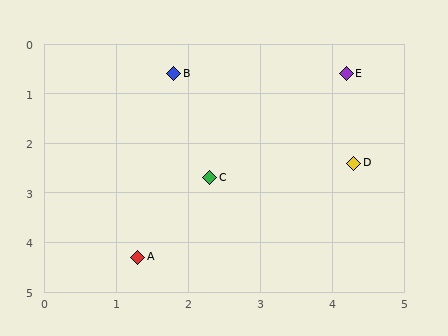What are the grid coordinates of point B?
Point B is at approximately (1.8, 0.6).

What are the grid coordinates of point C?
Point C is at approximately (2.3, 2.7).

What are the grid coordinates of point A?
Point A is at approximately (1.3, 4.3).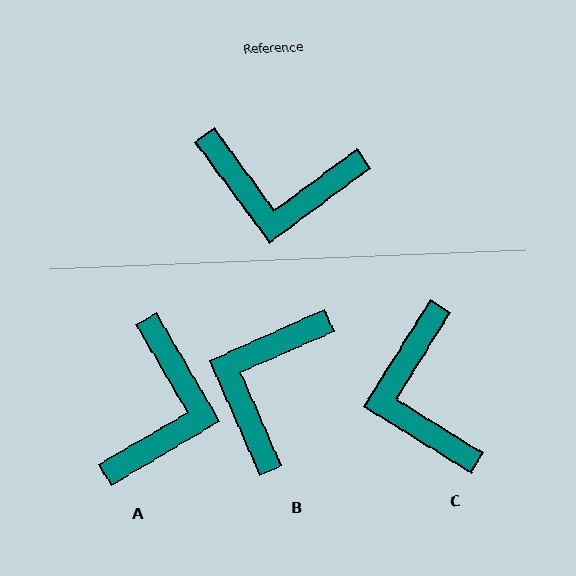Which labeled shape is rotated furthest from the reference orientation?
B, about 103 degrees away.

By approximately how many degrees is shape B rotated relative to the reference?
Approximately 103 degrees clockwise.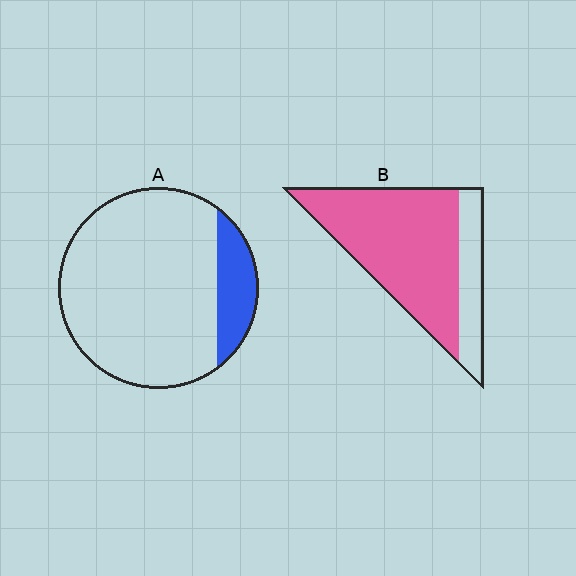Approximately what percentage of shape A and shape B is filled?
A is approximately 15% and B is approximately 75%.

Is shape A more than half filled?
No.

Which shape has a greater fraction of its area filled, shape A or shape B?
Shape B.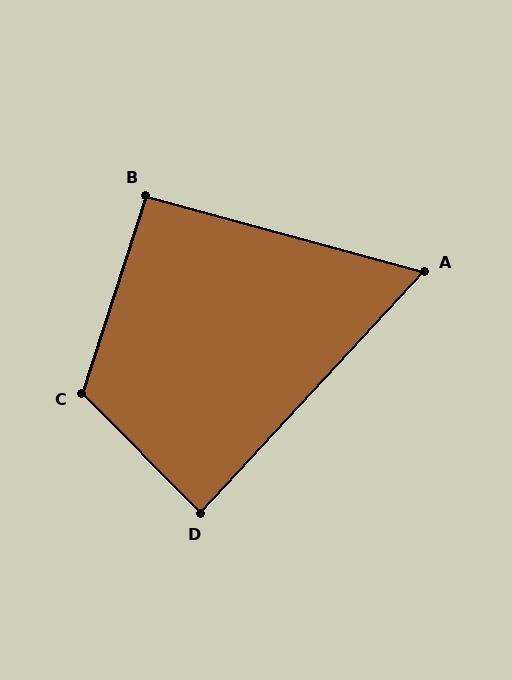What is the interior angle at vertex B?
Approximately 92 degrees (approximately right).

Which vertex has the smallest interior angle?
A, at approximately 62 degrees.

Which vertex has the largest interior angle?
C, at approximately 118 degrees.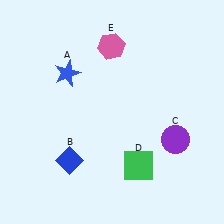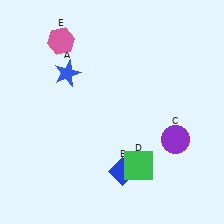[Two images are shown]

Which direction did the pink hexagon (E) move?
The pink hexagon (E) moved left.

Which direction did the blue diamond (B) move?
The blue diamond (B) moved right.